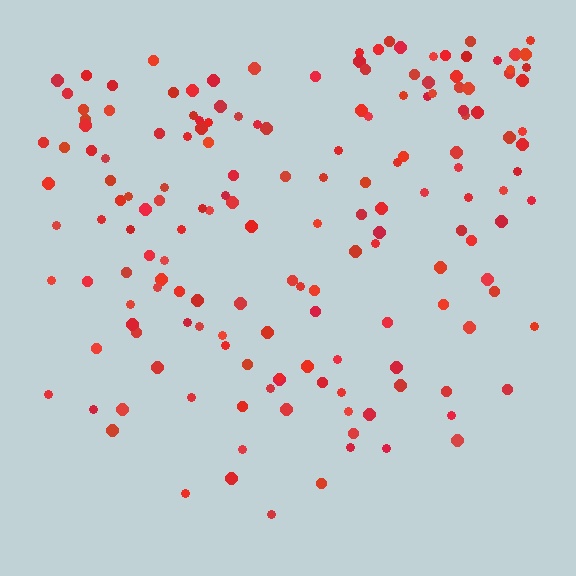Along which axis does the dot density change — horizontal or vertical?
Vertical.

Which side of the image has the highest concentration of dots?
The top.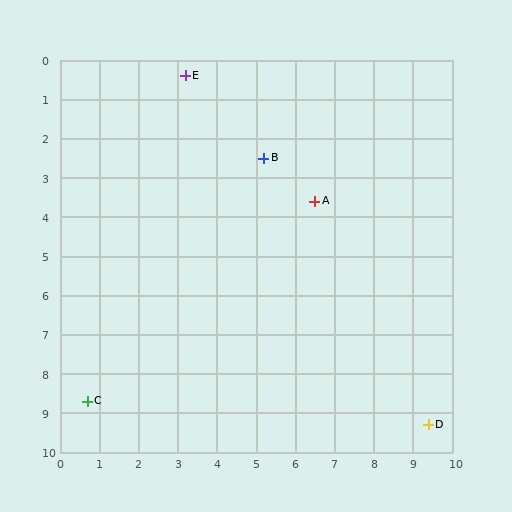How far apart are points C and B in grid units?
Points C and B are about 7.7 grid units apart.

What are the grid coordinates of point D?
Point D is at approximately (9.4, 9.3).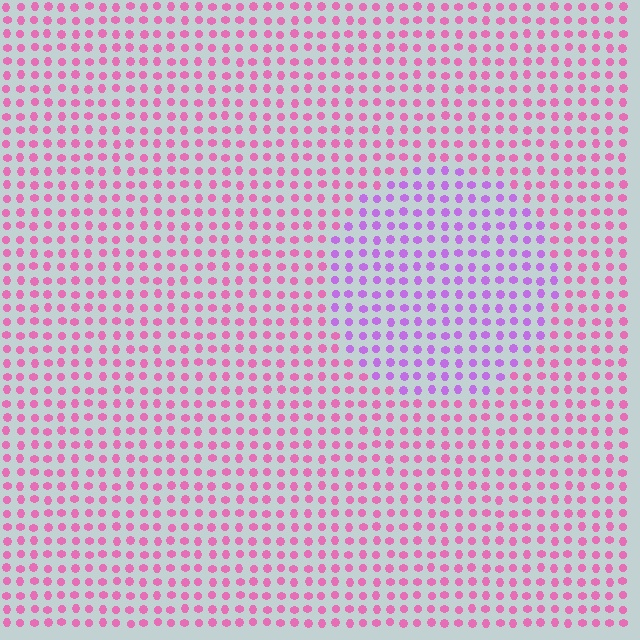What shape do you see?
I see a circle.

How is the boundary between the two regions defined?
The boundary is defined purely by a slight shift in hue (about 42 degrees). Spacing, size, and orientation are identical on both sides.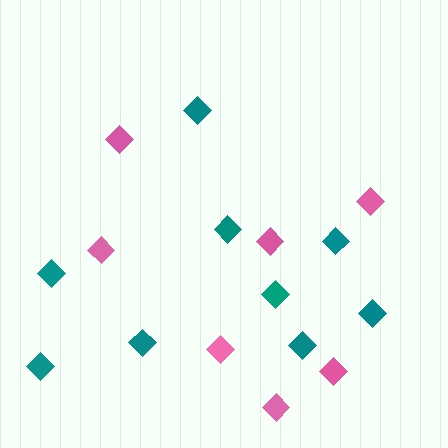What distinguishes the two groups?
There are 2 groups: one group of teal diamonds (9) and one group of pink diamonds (7).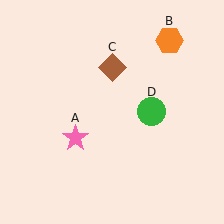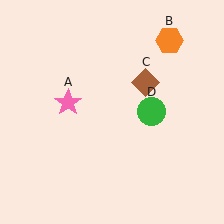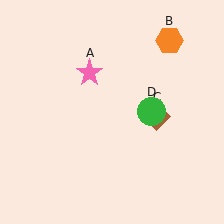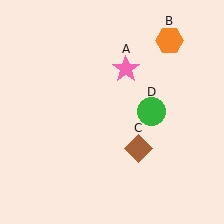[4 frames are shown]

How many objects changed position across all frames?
2 objects changed position: pink star (object A), brown diamond (object C).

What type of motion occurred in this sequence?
The pink star (object A), brown diamond (object C) rotated clockwise around the center of the scene.